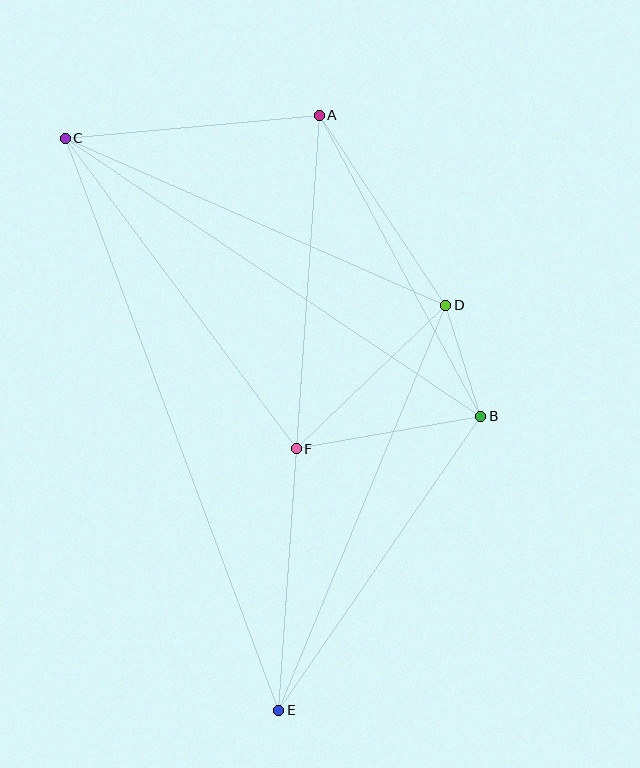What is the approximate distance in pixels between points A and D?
The distance between A and D is approximately 228 pixels.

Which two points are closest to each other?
Points B and D are closest to each other.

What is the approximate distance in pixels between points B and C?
The distance between B and C is approximately 500 pixels.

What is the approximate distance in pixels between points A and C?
The distance between A and C is approximately 255 pixels.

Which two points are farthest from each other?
Points C and E are farthest from each other.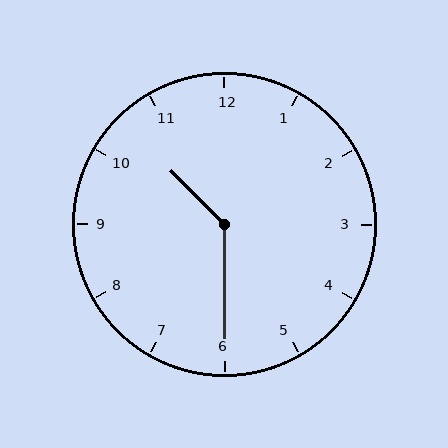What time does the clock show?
10:30.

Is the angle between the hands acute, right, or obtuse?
It is obtuse.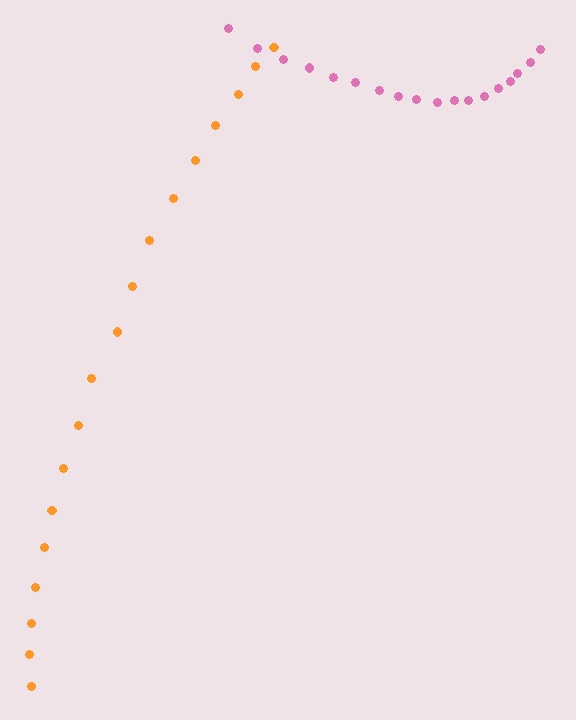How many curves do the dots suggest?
There are 2 distinct paths.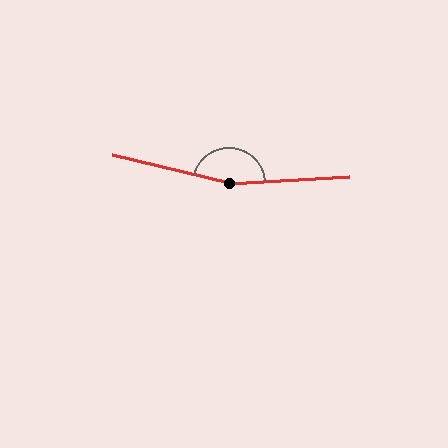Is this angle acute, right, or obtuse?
It is obtuse.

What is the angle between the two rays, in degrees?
Approximately 163 degrees.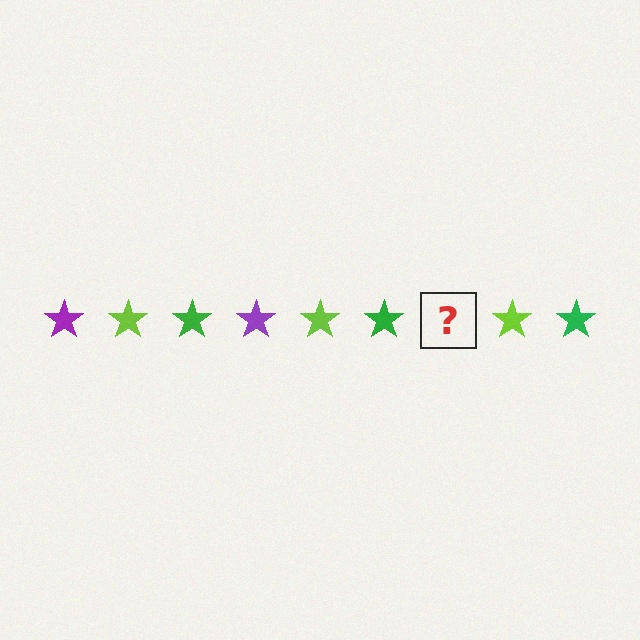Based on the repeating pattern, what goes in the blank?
The blank should be a purple star.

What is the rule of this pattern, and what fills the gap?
The rule is that the pattern cycles through purple, lime, green stars. The gap should be filled with a purple star.